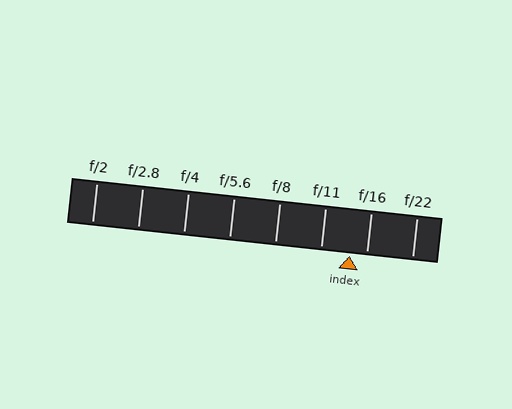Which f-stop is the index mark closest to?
The index mark is closest to f/16.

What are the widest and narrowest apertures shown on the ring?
The widest aperture shown is f/2 and the narrowest is f/22.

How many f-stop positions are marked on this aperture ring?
There are 8 f-stop positions marked.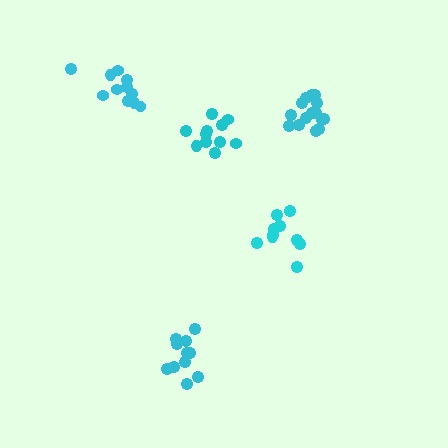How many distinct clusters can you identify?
There are 5 distinct clusters.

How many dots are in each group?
Group 1: 10 dots, Group 2: 11 dots, Group 3: 11 dots, Group 4: 11 dots, Group 5: 15 dots (58 total).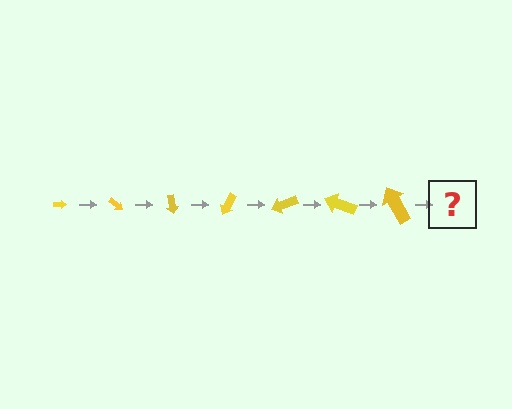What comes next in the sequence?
The next element should be an arrow, larger than the previous one and rotated 280 degrees from the start.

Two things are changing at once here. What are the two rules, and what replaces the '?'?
The two rules are that the arrow grows larger each step and it rotates 40 degrees each step. The '?' should be an arrow, larger than the previous one and rotated 280 degrees from the start.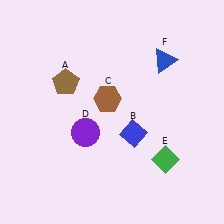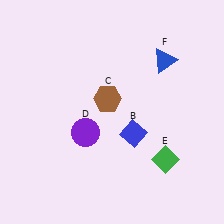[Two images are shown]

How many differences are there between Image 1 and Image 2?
There is 1 difference between the two images.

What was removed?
The brown pentagon (A) was removed in Image 2.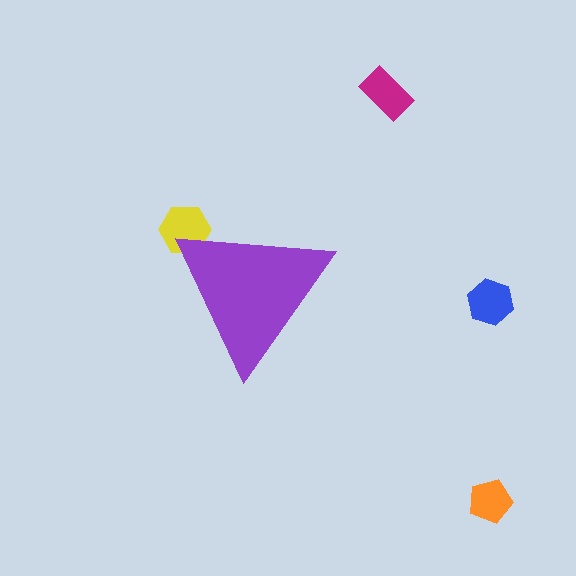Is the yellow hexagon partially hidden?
Yes, the yellow hexagon is partially hidden behind the purple triangle.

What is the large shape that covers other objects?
A purple triangle.